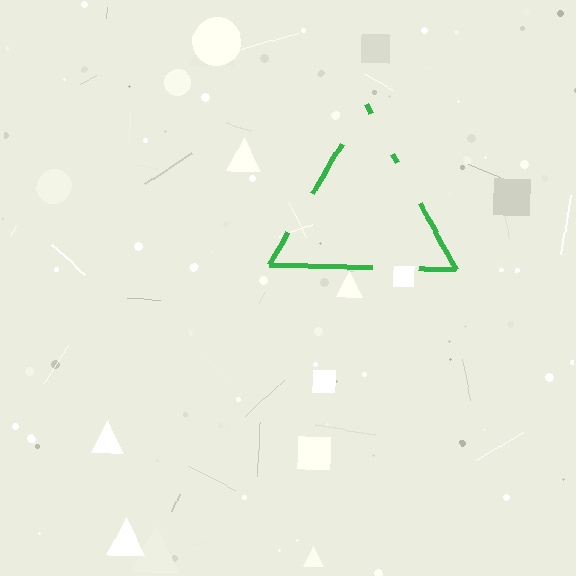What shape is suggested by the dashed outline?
The dashed outline suggests a triangle.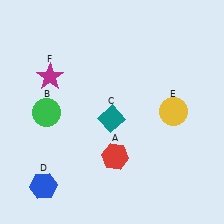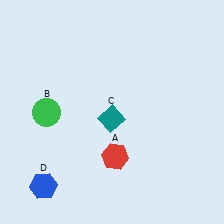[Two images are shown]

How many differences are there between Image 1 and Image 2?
There are 2 differences between the two images.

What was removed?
The yellow circle (E), the magenta star (F) were removed in Image 2.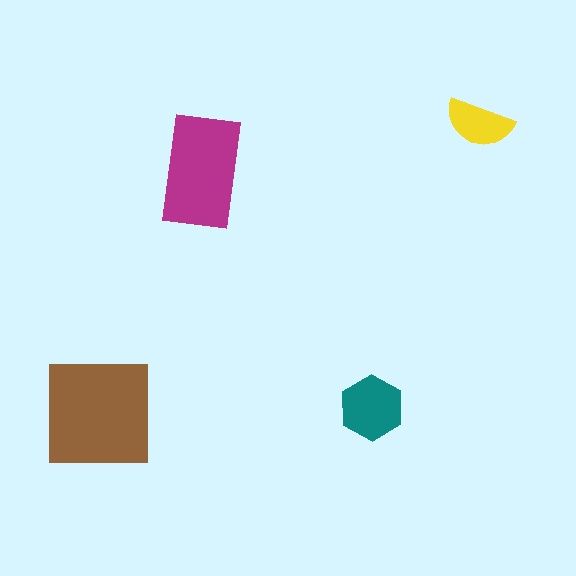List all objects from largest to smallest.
The brown square, the magenta rectangle, the teal hexagon, the yellow semicircle.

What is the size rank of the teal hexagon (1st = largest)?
3rd.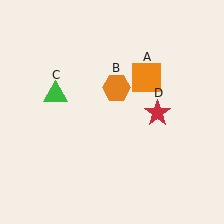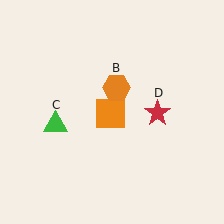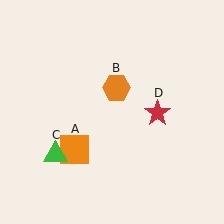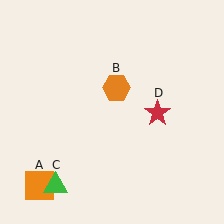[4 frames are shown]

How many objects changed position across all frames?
2 objects changed position: orange square (object A), green triangle (object C).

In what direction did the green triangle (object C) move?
The green triangle (object C) moved down.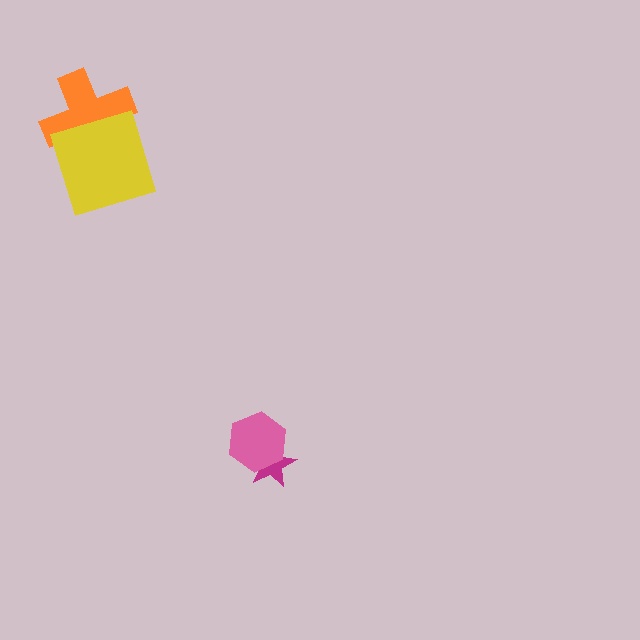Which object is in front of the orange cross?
The yellow square is in front of the orange cross.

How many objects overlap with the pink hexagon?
1 object overlaps with the pink hexagon.